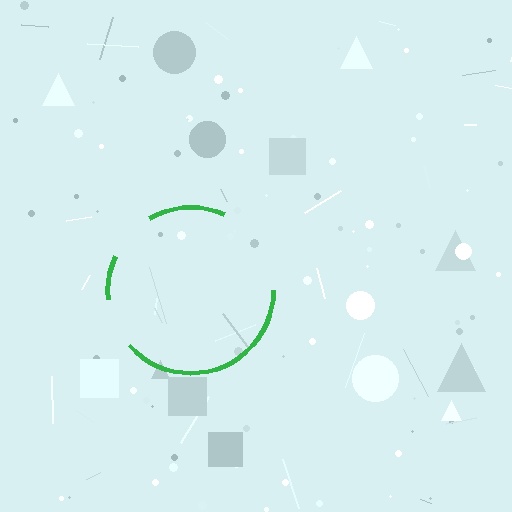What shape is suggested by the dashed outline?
The dashed outline suggests a circle.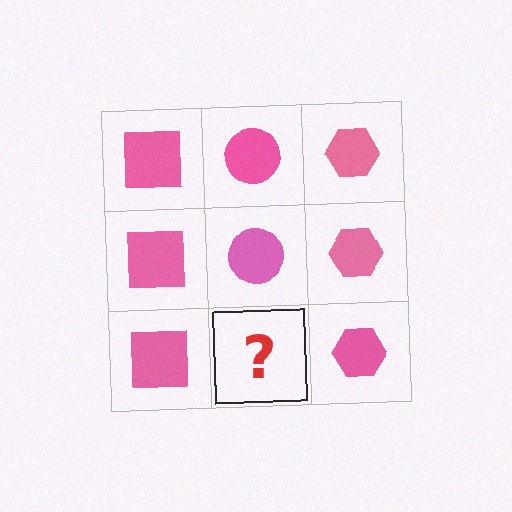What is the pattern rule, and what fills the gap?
The rule is that each column has a consistent shape. The gap should be filled with a pink circle.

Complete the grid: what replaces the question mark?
The question mark should be replaced with a pink circle.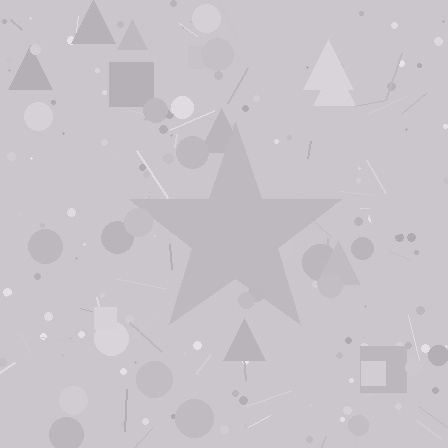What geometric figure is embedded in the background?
A star is embedded in the background.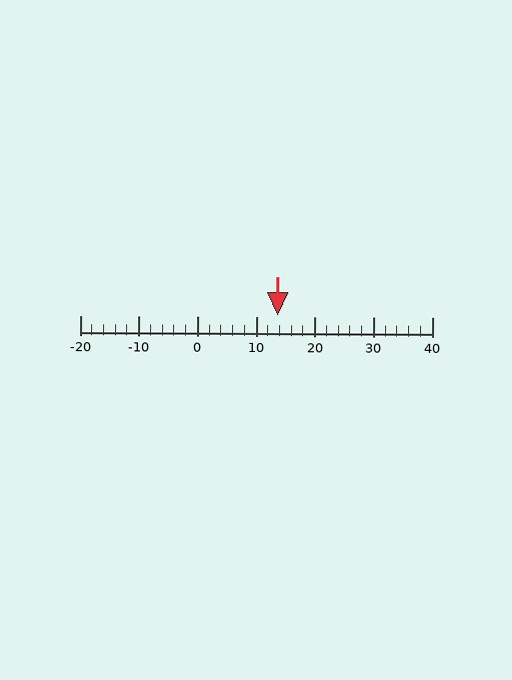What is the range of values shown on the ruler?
The ruler shows values from -20 to 40.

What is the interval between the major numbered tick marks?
The major tick marks are spaced 10 units apart.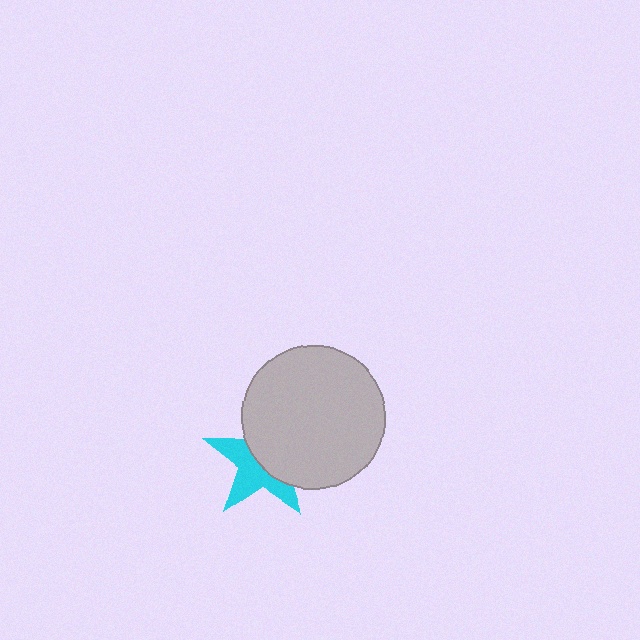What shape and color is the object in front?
The object in front is a light gray circle.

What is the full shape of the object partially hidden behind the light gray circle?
The partially hidden object is a cyan star.